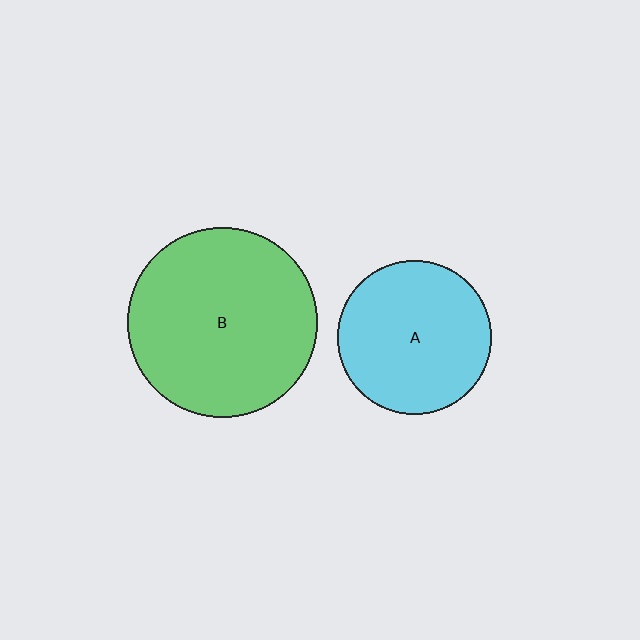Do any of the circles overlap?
No, none of the circles overlap.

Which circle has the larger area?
Circle B (green).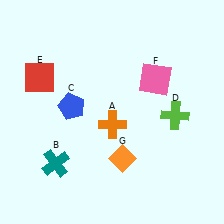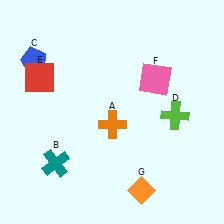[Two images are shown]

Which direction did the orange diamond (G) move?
The orange diamond (G) moved down.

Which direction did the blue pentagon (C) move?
The blue pentagon (C) moved up.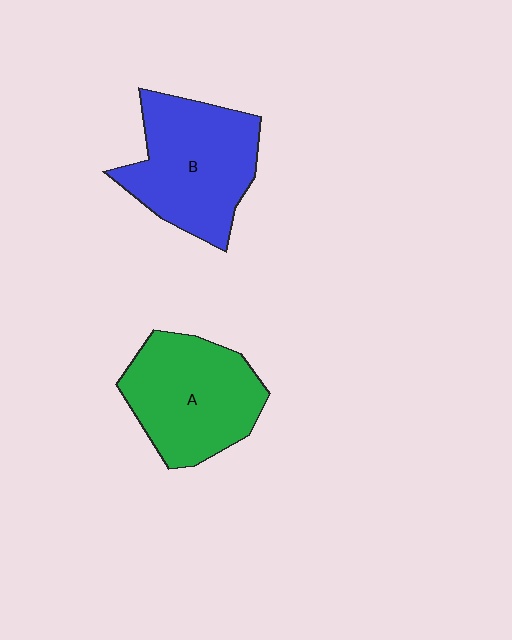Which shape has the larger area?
Shape B (blue).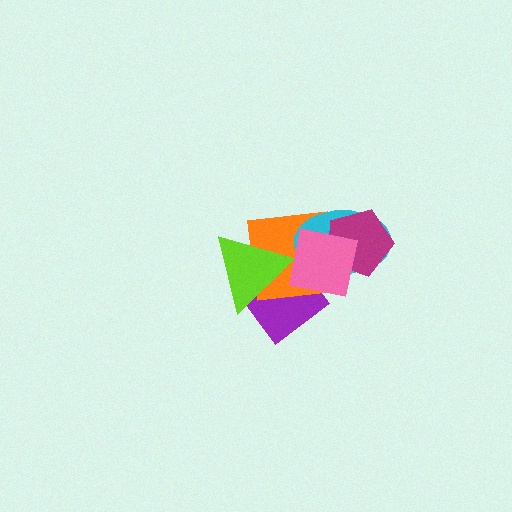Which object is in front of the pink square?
The lime triangle is in front of the pink square.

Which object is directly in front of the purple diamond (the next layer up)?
The orange square is directly in front of the purple diamond.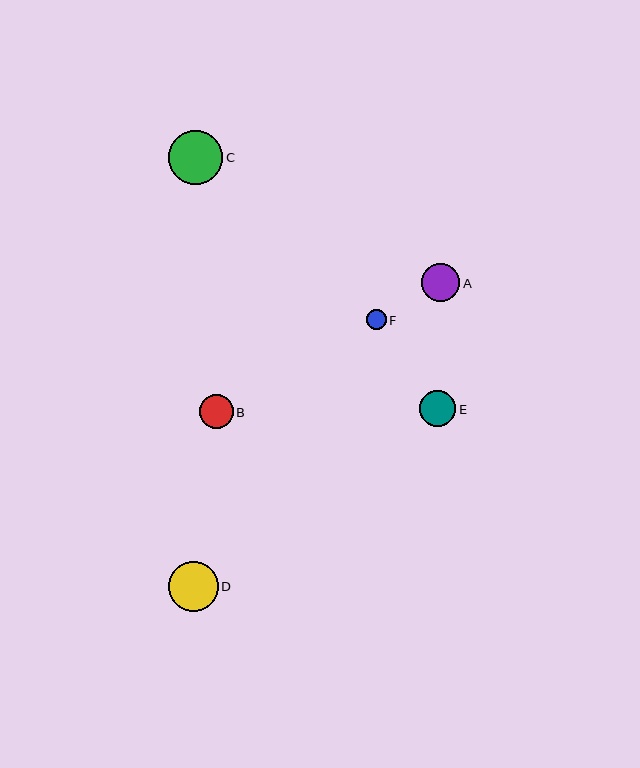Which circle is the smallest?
Circle F is the smallest with a size of approximately 20 pixels.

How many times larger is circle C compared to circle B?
Circle C is approximately 1.6 times the size of circle B.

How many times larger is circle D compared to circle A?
Circle D is approximately 1.3 times the size of circle A.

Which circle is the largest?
Circle C is the largest with a size of approximately 54 pixels.